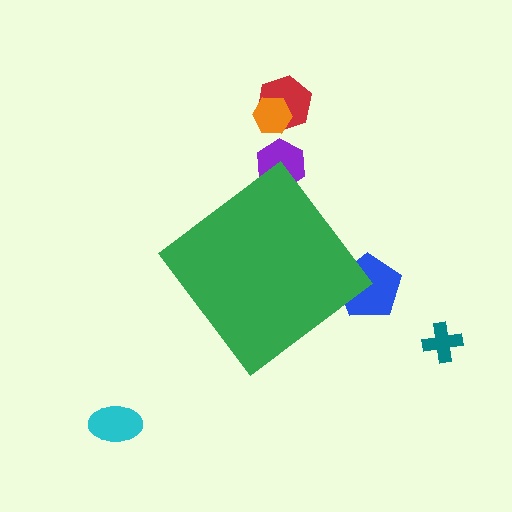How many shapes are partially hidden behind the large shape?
2 shapes are partially hidden.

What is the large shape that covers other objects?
A green diamond.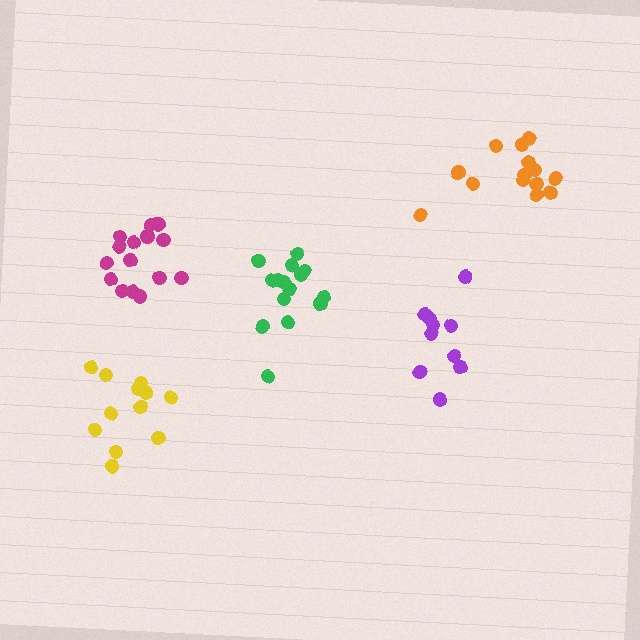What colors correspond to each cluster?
The clusters are colored: purple, yellow, magenta, orange, green.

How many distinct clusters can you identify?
There are 5 distinct clusters.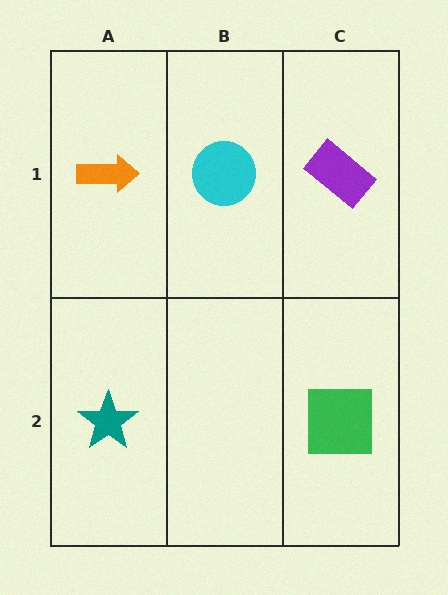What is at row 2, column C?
A green square.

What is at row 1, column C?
A purple rectangle.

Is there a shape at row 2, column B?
No, that cell is empty.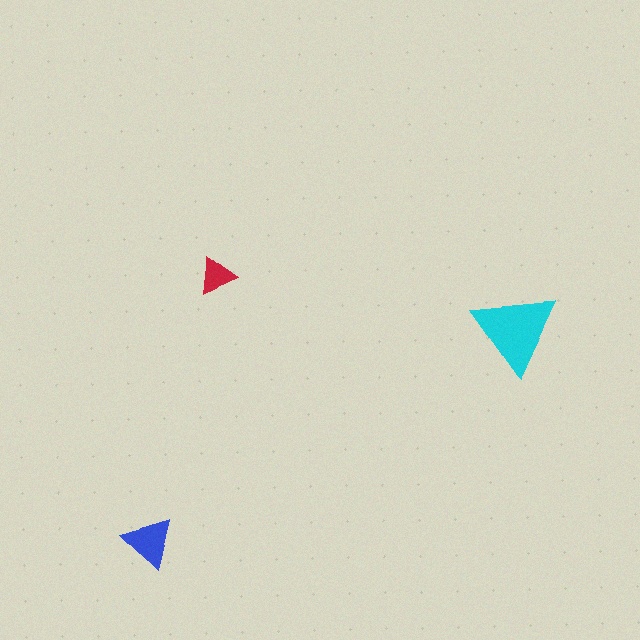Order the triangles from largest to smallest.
the cyan one, the blue one, the red one.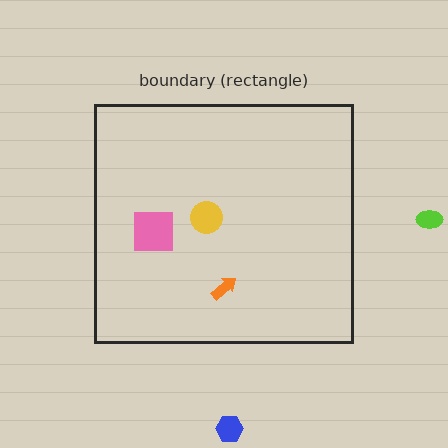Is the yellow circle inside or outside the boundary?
Inside.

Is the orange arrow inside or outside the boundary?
Inside.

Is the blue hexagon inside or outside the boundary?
Outside.